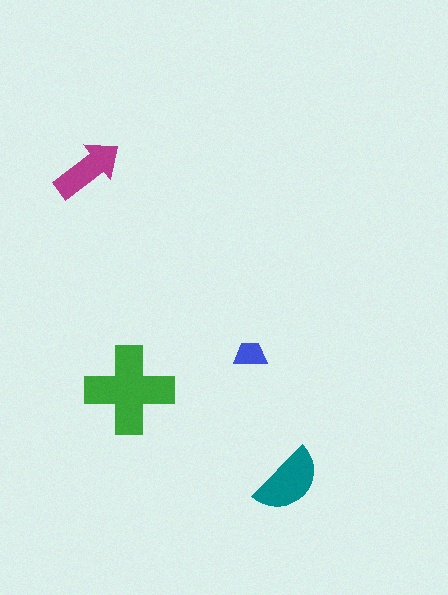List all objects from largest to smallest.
The green cross, the teal semicircle, the magenta arrow, the blue trapezoid.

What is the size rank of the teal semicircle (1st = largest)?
2nd.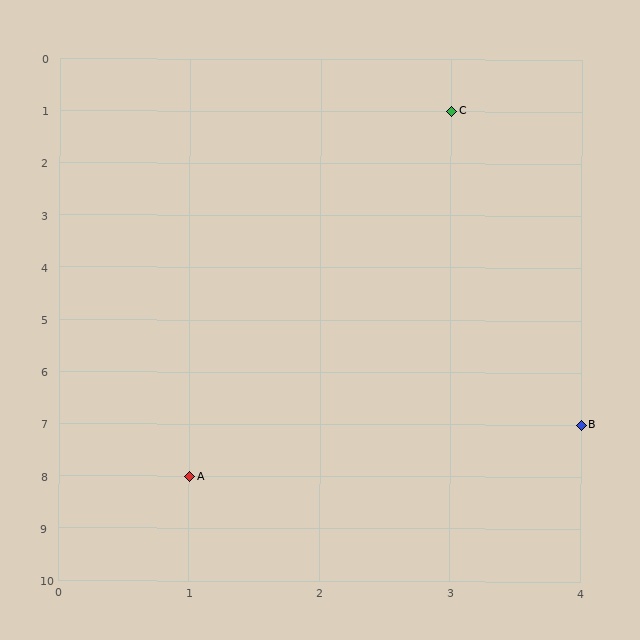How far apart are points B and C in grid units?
Points B and C are 1 column and 6 rows apart (about 6.1 grid units diagonally).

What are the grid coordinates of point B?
Point B is at grid coordinates (4, 7).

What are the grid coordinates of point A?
Point A is at grid coordinates (1, 8).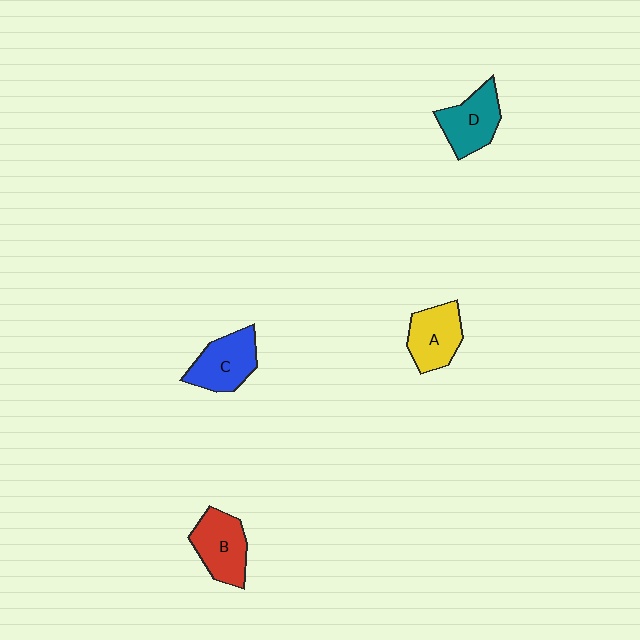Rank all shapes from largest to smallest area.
From largest to smallest: B (red), C (blue), D (teal), A (yellow).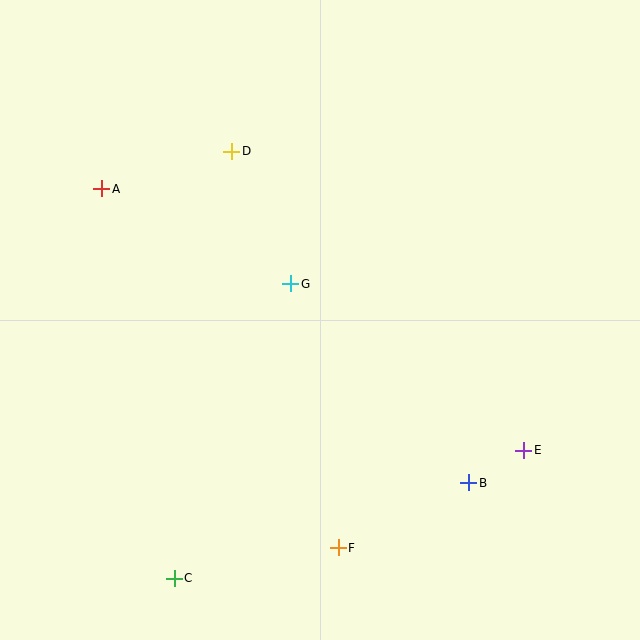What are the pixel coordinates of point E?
Point E is at (524, 450).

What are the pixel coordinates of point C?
Point C is at (174, 578).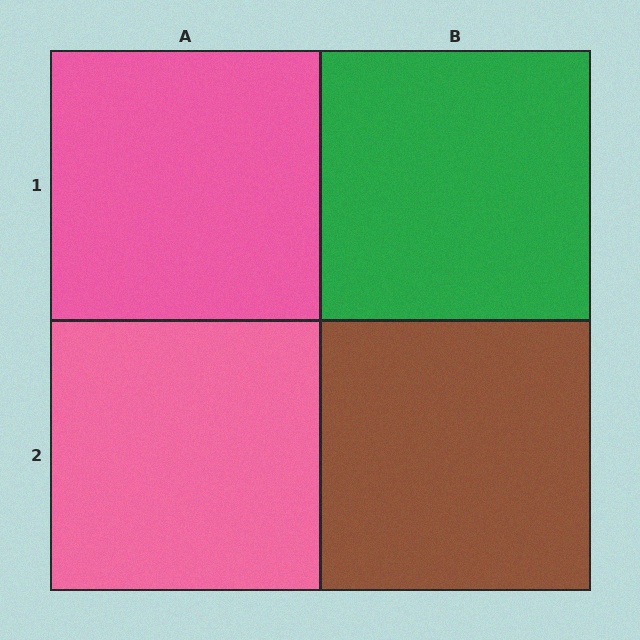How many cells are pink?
2 cells are pink.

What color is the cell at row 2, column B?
Brown.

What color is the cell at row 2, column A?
Pink.